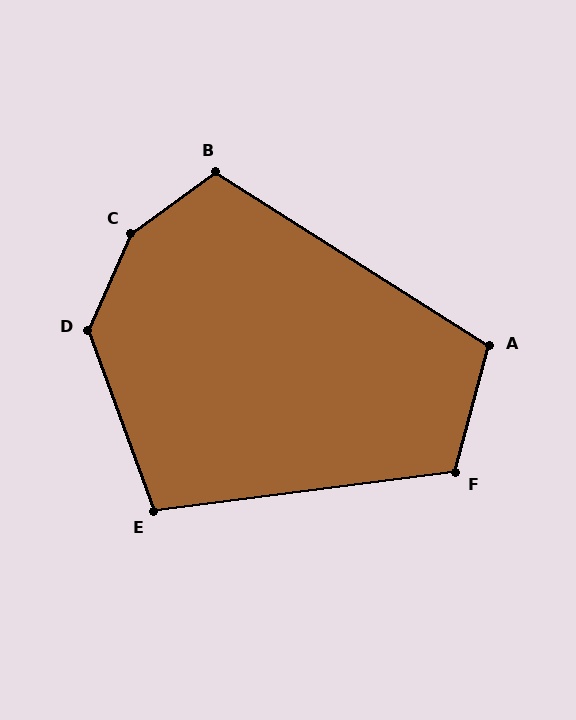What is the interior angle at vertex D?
Approximately 136 degrees (obtuse).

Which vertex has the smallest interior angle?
E, at approximately 103 degrees.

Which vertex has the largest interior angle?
C, at approximately 150 degrees.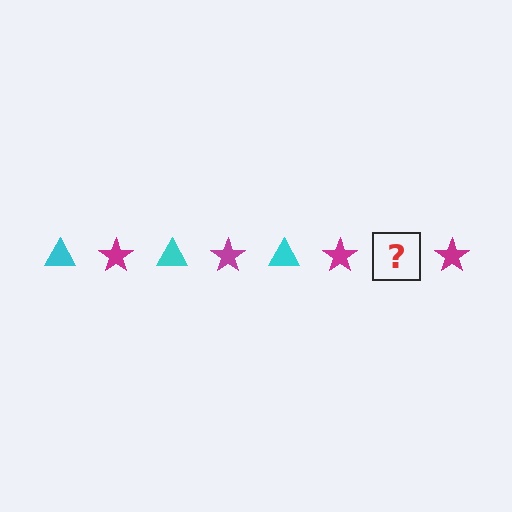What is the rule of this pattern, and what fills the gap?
The rule is that the pattern alternates between cyan triangle and magenta star. The gap should be filled with a cyan triangle.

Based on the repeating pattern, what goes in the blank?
The blank should be a cyan triangle.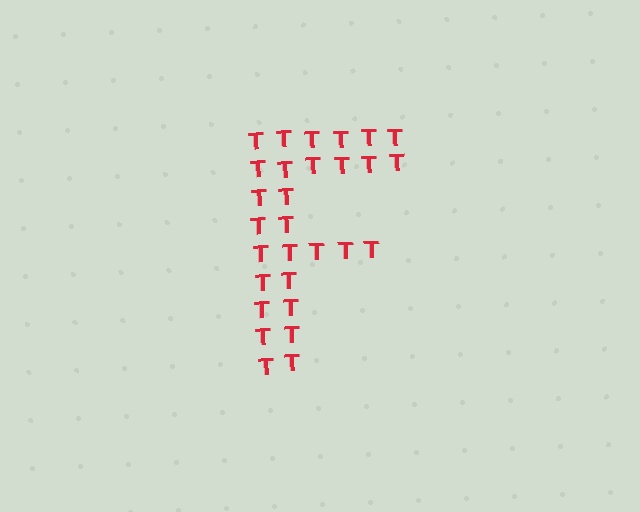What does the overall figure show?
The overall figure shows the letter F.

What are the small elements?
The small elements are letter T's.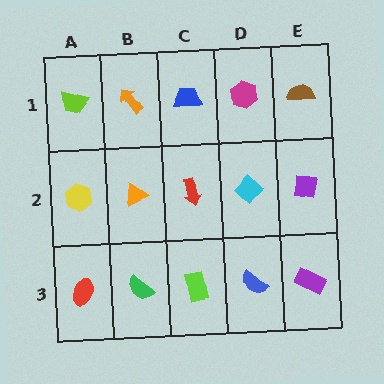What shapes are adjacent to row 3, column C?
A red arrow (row 2, column C), a green semicircle (row 3, column B), a blue semicircle (row 3, column D).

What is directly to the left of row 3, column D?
A lime rectangle.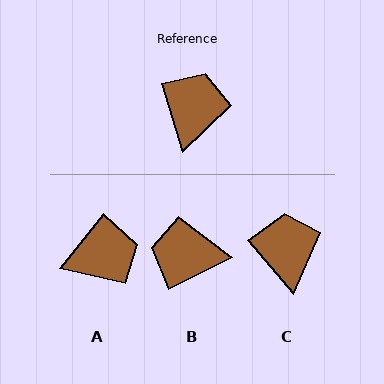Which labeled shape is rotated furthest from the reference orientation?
B, about 100 degrees away.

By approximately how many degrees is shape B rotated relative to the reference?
Approximately 100 degrees counter-clockwise.